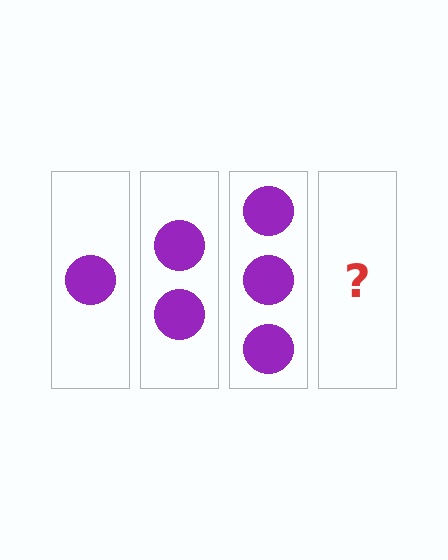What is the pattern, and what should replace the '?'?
The pattern is that each step adds one more circle. The '?' should be 4 circles.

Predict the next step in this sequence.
The next step is 4 circles.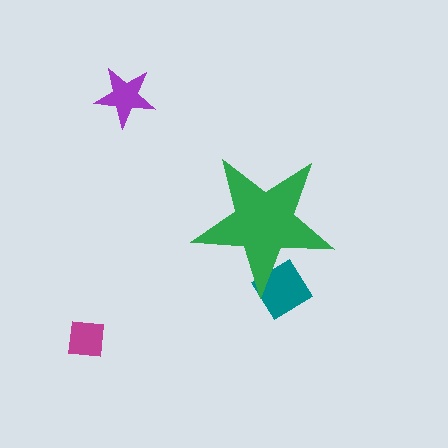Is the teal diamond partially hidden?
Yes, the teal diamond is partially hidden behind the green star.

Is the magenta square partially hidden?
No, the magenta square is fully visible.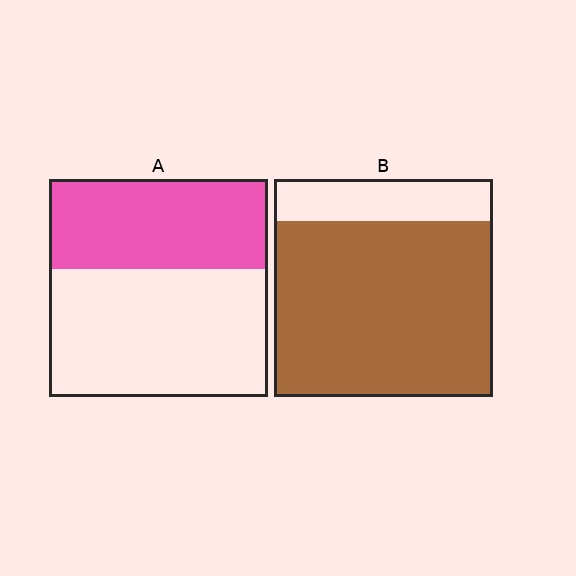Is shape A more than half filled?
No.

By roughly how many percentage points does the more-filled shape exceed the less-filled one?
By roughly 40 percentage points (B over A).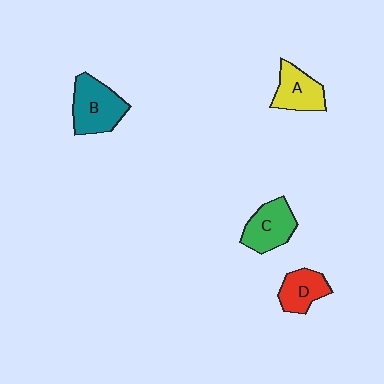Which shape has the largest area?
Shape B (teal).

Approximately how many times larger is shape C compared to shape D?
Approximately 1.2 times.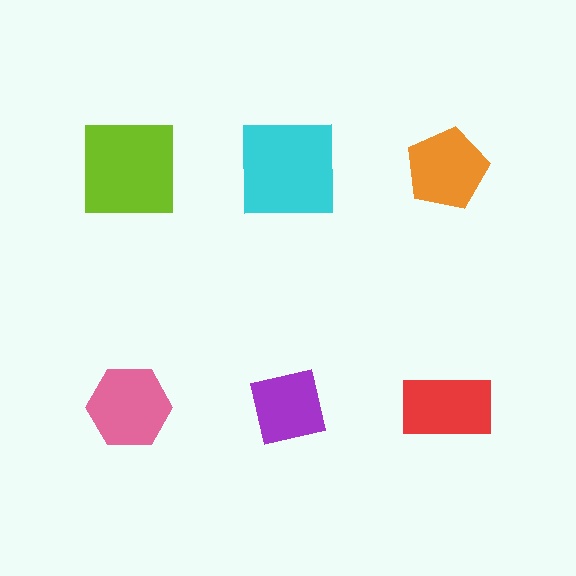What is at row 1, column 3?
An orange pentagon.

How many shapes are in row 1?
3 shapes.